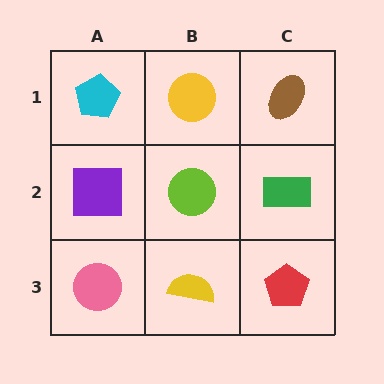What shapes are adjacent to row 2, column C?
A brown ellipse (row 1, column C), a red pentagon (row 3, column C), a lime circle (row 2, column B).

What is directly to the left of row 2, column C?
A lime circle.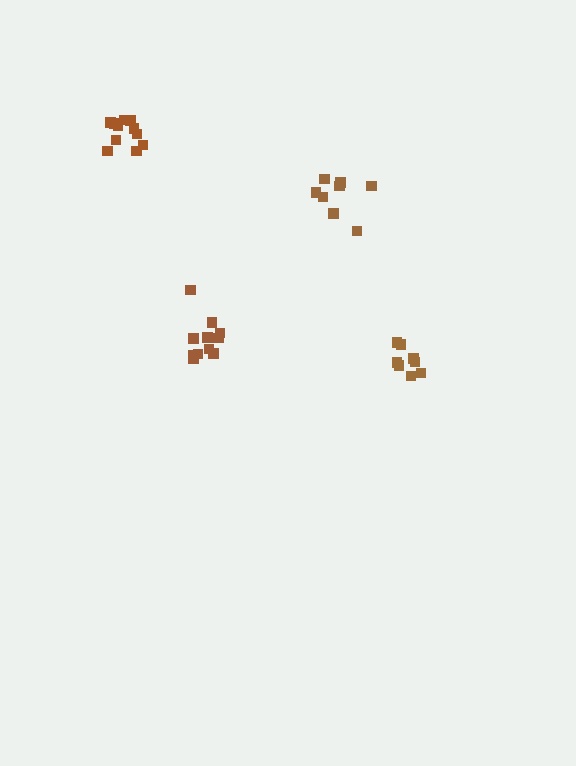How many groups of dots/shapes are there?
There are 4 groups.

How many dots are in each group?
Group 1: 11 dots, Group 2: 11 dots, Group 3: 8 dots, Group 4: 8 dots (38 total).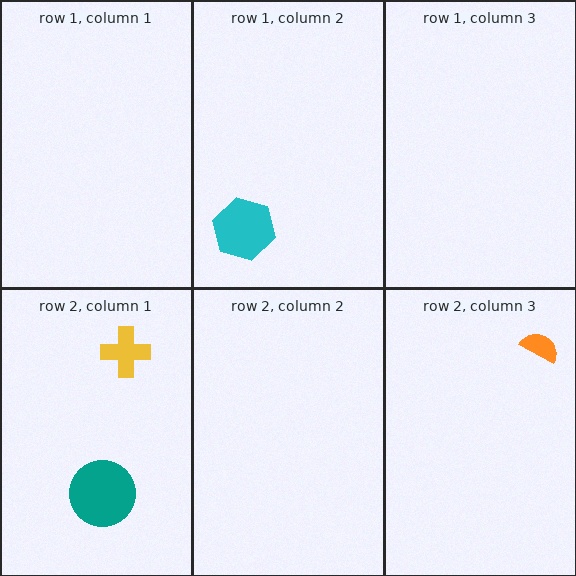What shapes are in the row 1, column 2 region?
The cyan hexagon.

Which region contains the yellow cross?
The row 2, column 1 region.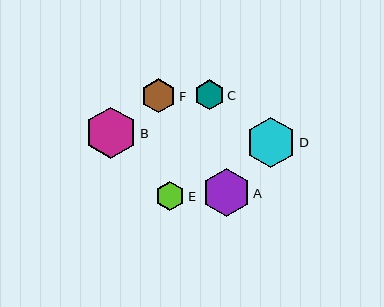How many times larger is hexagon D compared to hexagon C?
Hexagon D is approximately 1.7 times the size of hexagon C.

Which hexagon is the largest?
Hexagon B is the largest with a size of approximately 52 pixels.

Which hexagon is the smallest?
Hexagon E is the smallest with a size of approximately 30 pixels.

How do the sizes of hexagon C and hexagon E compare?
Hexagon C and hexagon E are approximately the same size.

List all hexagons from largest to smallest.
From largest to smallest: B, D, A, F, C, E.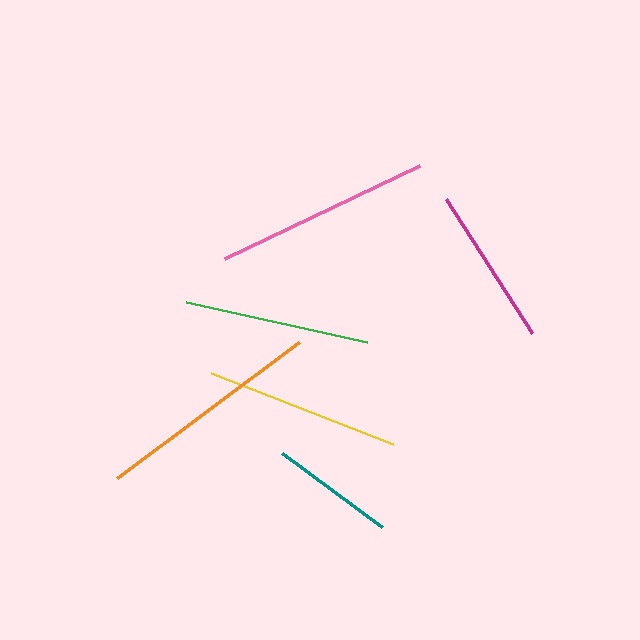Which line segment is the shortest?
The teal line is the shortest at approximately 124 pixels.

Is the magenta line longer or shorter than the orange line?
The orange line is longer than the magenta line.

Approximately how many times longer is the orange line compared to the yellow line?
The orange line is approximately 1.2 times the length of the yellow line.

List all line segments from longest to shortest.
From longest to shortest: orange, pink, yellow, green, magenta, teal.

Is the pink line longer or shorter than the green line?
The pink line is longer than the green line.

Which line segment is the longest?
The orange line is the longest at approximately 227 pixels.